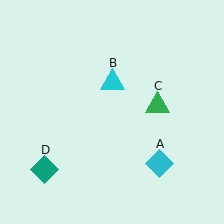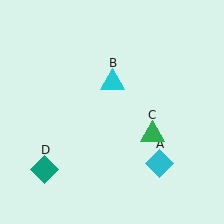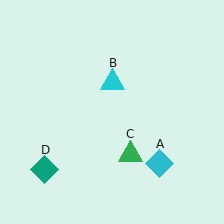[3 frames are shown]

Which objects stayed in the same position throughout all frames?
Cyan diamond (object A) and cyan triangle (object B) and teal diamond (object D) remained stationary.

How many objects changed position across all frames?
1 object changed position: green triangle (object C).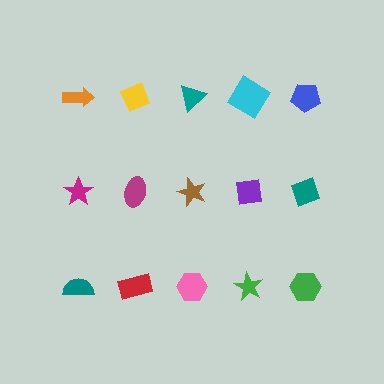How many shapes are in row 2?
5 shapes.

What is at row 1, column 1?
An orange arrow.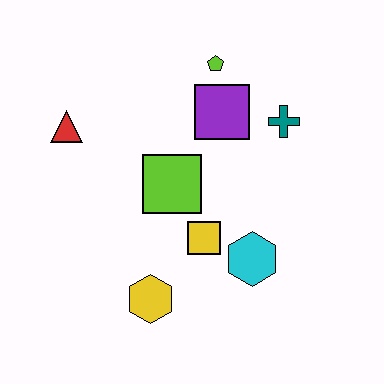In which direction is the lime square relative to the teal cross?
The lime square is to the left of the teal cross.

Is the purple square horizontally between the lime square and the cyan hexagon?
Yes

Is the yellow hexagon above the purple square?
No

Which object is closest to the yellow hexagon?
The yellow square is closest to the yellow hexagon.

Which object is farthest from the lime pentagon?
The yellow hexagon is farthest from the lime pentagon.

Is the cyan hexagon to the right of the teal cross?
No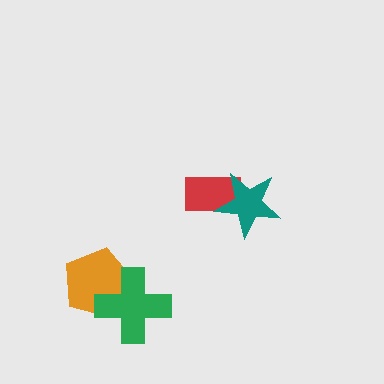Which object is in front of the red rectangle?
The teal star is in front of the red rectangle.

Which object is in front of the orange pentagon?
The green cross is in front of the orange pentagon.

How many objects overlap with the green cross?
1 object overlaps with the green cross.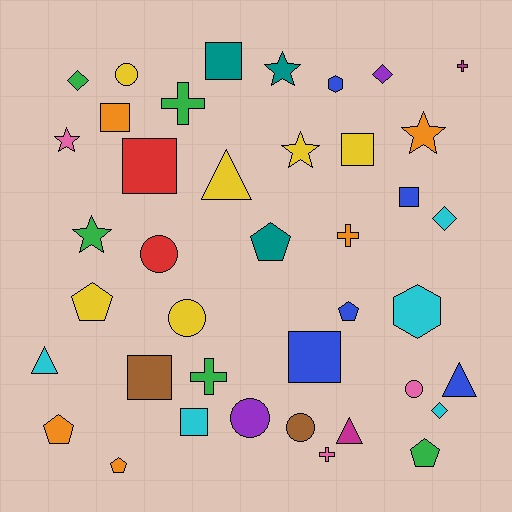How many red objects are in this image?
There are 2 red objects.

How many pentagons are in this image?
There are 6 pentagons.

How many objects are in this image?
There are 40 objects.